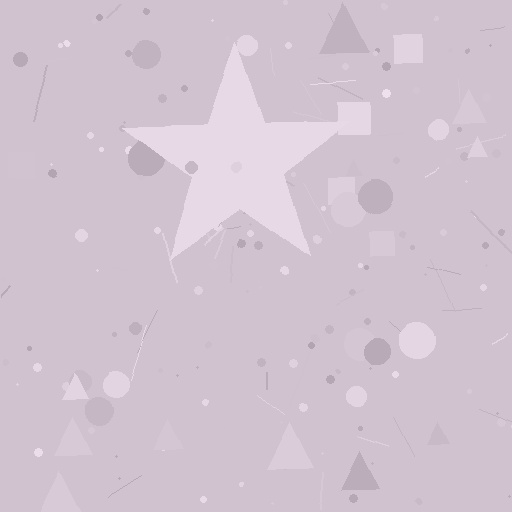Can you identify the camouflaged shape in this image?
The camouflaged shape is a star.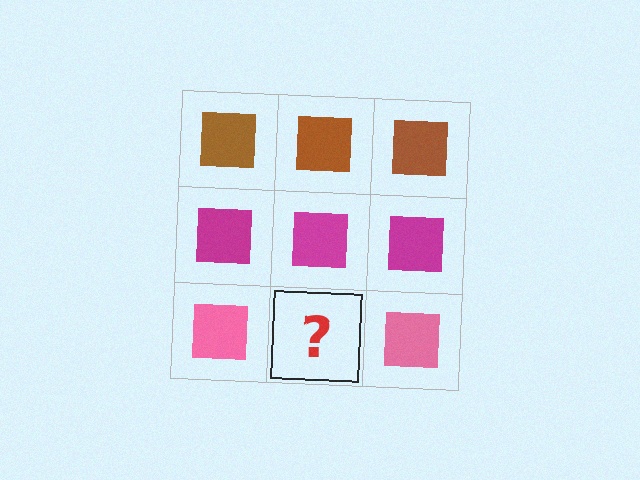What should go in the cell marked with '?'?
The missing cell should contain a pink square.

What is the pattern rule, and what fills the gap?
The rule is that each row has a consistent color. The gap should be filled with a pink square.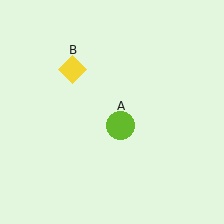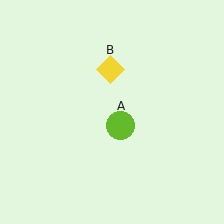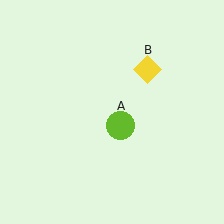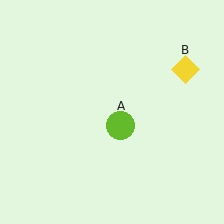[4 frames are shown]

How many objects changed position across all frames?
1 object changed position: yellow diamond (object B).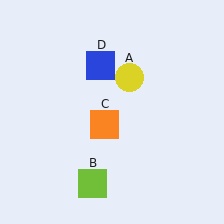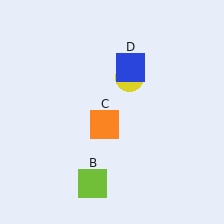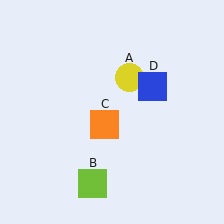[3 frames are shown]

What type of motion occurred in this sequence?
The blue square (object D) rotated clockwise around the center of the scene.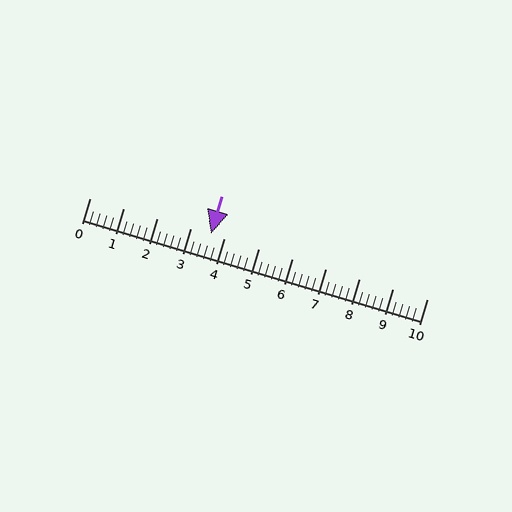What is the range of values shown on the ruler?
The ruler shows values from 0 to 10.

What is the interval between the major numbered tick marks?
The major tick marks are spaced 1 units apart.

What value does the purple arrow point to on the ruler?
The purple arrow points to approximately 3.6.